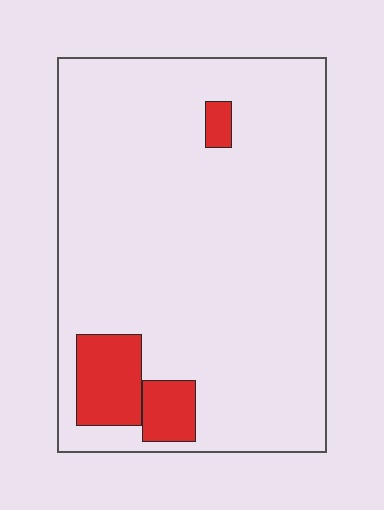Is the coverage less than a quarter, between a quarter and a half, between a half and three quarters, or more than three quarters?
Less than a quarter.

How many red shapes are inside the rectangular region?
3.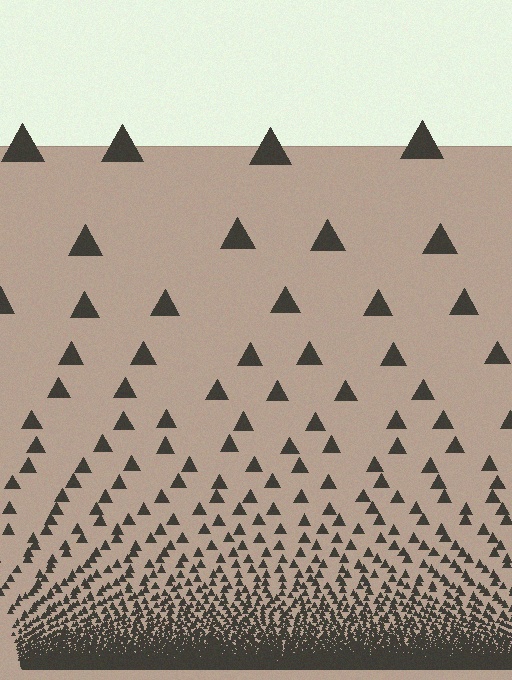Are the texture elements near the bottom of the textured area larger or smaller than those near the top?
Smaller. The gradient is inverted — elements near the bottom are smaller and denser.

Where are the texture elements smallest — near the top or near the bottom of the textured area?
Near the bottom.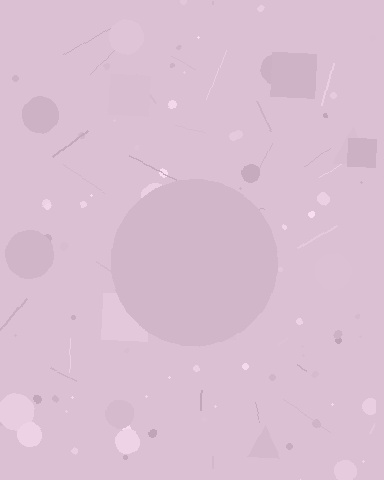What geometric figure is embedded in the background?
A circle is embedded in the background.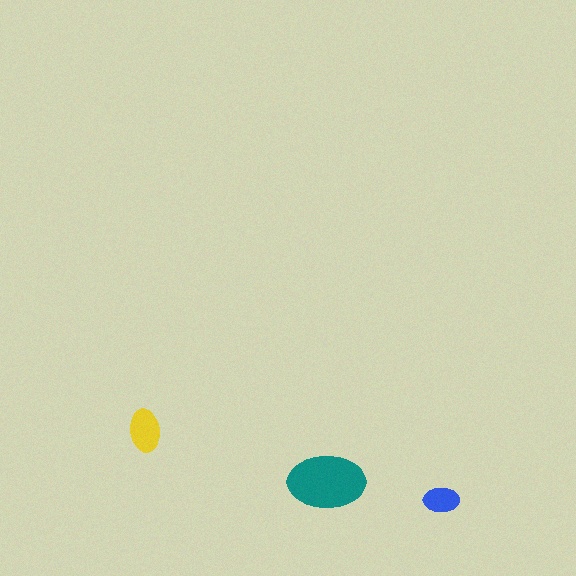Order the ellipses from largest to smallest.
the teal one, the yellow one, the blue one.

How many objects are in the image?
There are 3 objects in the image.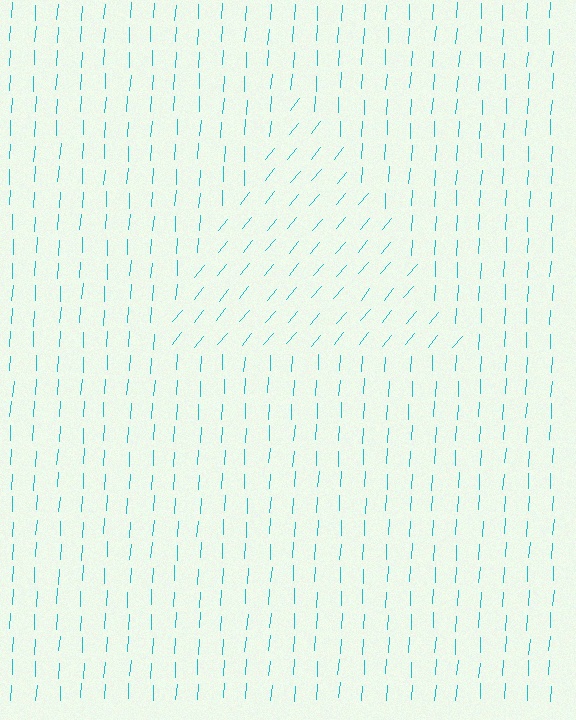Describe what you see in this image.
The image is filled with small cyan line segments. A triangle region in the image has lines oriented differently from the surrounding lines, creating a visible texture boundary.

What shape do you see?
I see a triangle.